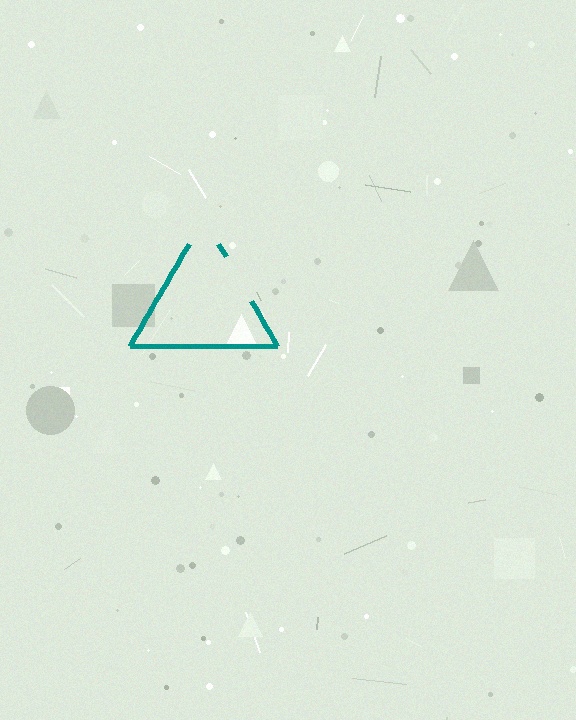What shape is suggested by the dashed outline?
The dashed outline suggests a triangle.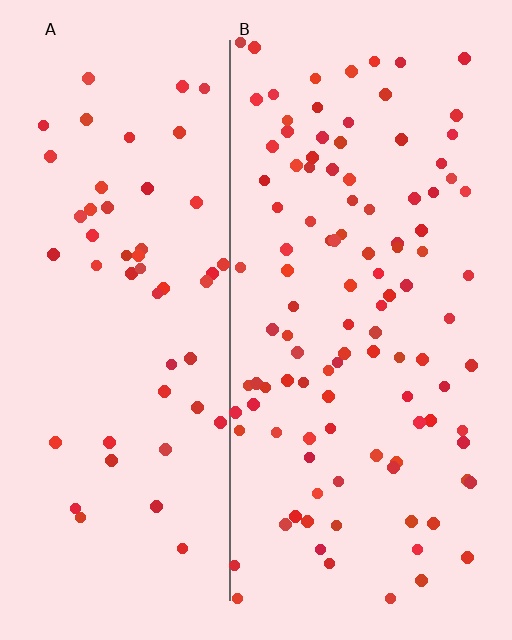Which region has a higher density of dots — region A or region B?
B (the right).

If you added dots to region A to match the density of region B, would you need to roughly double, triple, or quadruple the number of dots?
Approximately double.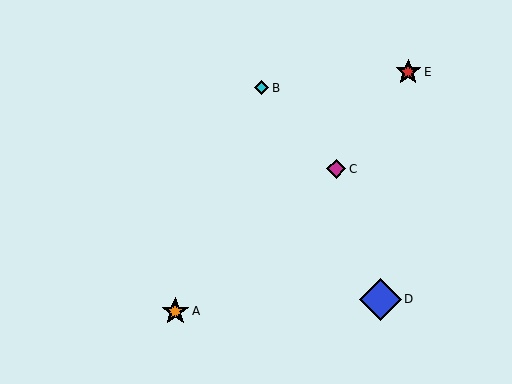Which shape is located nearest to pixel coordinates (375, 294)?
The blue diamond (labeled D) at (380, 299) is nearest to that location.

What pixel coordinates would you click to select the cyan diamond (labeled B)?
Click at (262, 88) to select the cyan diamond B.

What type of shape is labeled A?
Shape A is an orange star.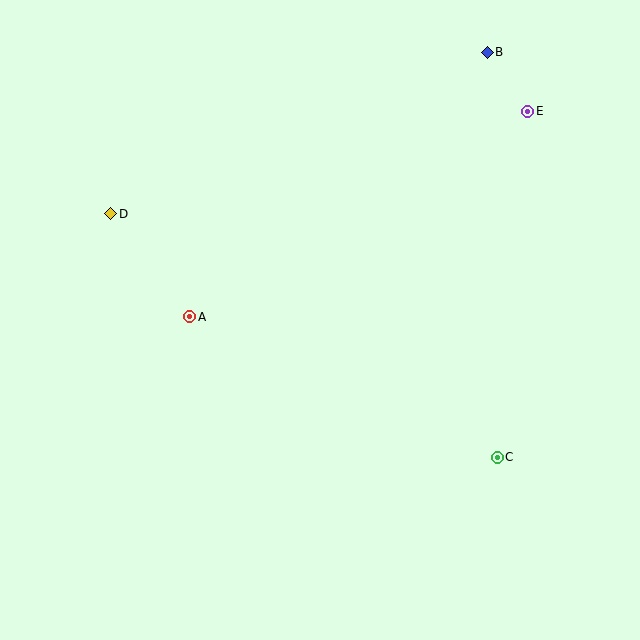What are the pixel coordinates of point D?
Point D is at (111, 214).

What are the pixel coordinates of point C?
Point C is at (497, 457).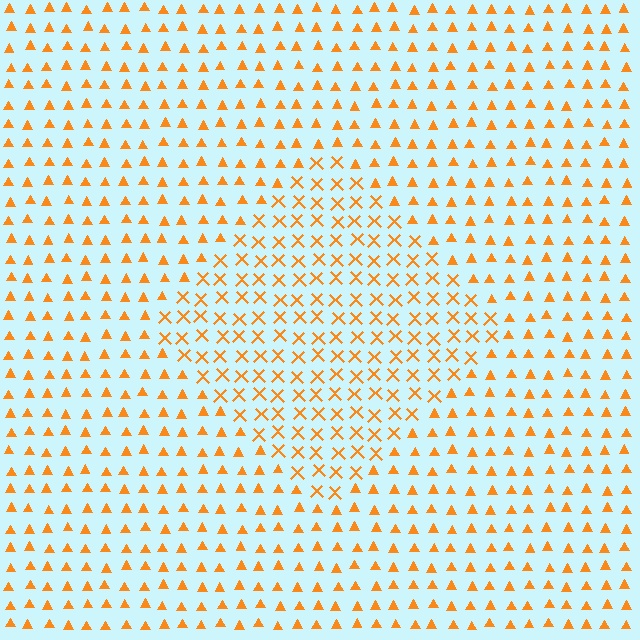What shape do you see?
I see a diamond.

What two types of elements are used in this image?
The image uses X marks inside the diamond region and triangles outside it.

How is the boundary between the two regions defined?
The boundary is defined by a change in element shape: X marks inside vs. triangles outside. All elements share the same color and spacing.